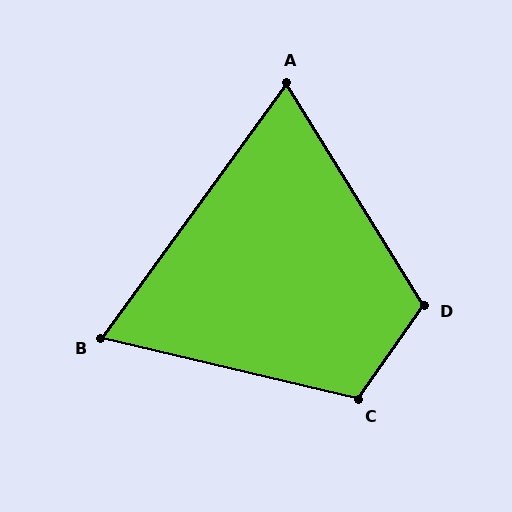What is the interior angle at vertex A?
Approximately 68 degrees (acute).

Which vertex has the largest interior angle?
D, at approximately 113 degrees.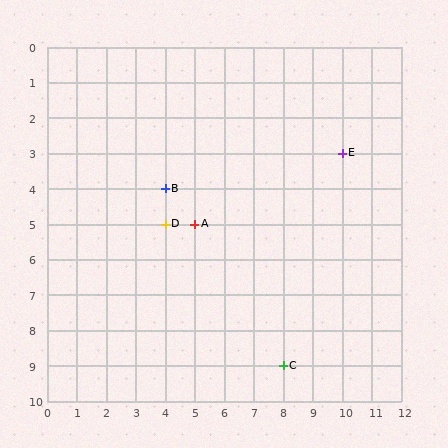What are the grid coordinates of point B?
Point B is at grid coordinates (4, 4).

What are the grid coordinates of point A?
Point A is at grid coordinates (5, 5).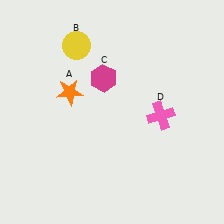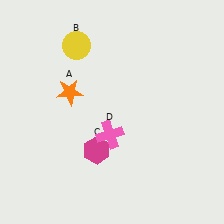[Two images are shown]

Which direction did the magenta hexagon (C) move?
The magenta hexagon (C) moved down.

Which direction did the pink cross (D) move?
The pink cross (D) moved left.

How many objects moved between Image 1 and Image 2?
2 objects moved between the two images.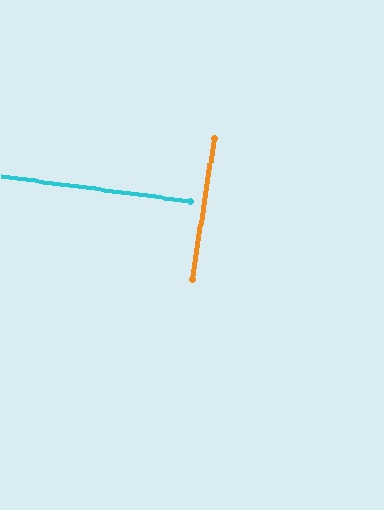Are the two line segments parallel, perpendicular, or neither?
Perpendicular — they meet at approximately 89°.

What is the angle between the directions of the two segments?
Approximately 89 degrees.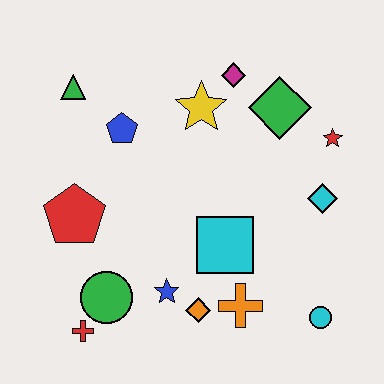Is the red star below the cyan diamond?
No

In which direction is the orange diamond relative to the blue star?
The orange diamond is to the right of the blue star.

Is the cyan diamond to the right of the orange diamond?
Yes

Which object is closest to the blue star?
The orange diamond is closest to the blue star.